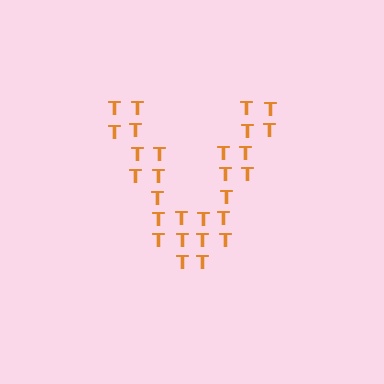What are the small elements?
The small elements are letter T's.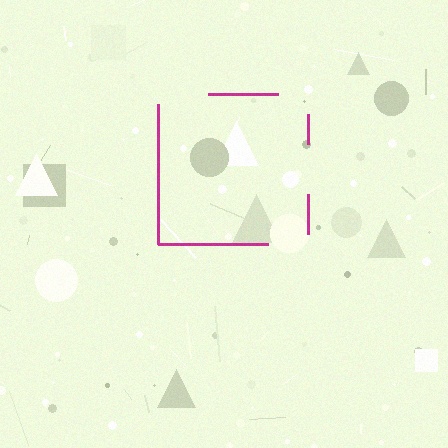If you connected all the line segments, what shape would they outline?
They would outline a square.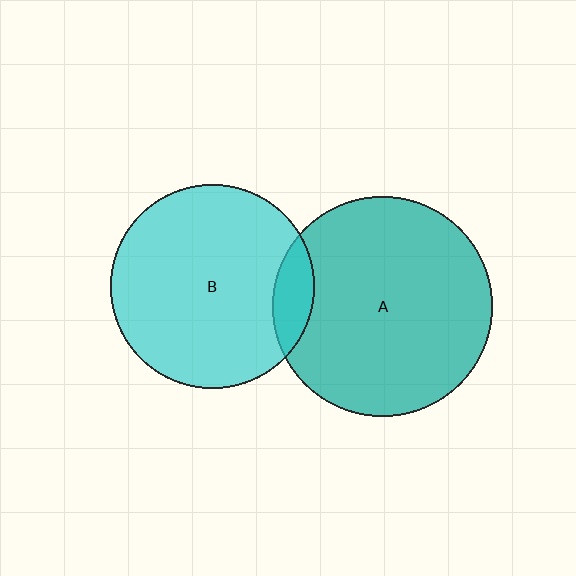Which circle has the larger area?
Circle A (teal).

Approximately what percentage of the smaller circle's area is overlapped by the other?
Approximately 10%.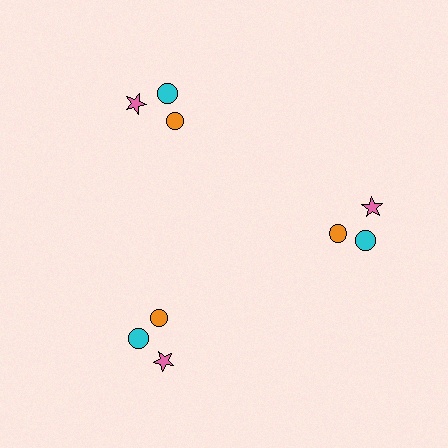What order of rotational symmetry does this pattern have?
This pattern has 3-fold rotational symmetry.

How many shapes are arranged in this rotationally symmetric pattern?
There are 9 shapes, arranged in 3 groups of 3.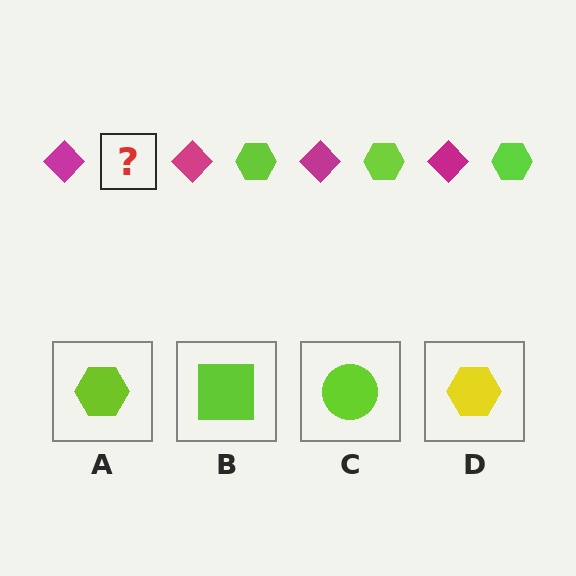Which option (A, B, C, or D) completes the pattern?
A.